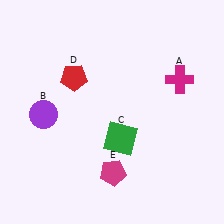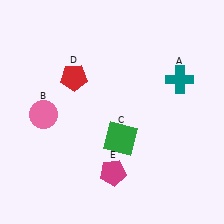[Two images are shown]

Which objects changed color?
A changed from magenta to teal. B changed from purple to pink.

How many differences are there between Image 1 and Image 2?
There are 2 differences between the two images.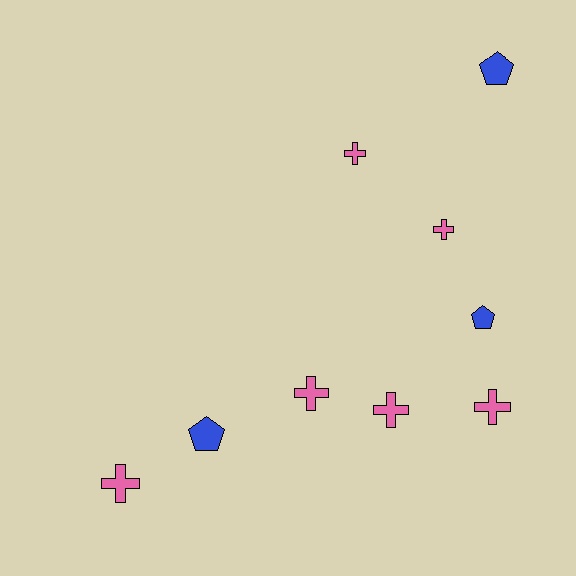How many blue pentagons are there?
There are 3 blue pentagons.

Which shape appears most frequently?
Cross, with 6 objects.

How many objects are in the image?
There are 9 objects.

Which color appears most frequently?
Pink, with 6 objects.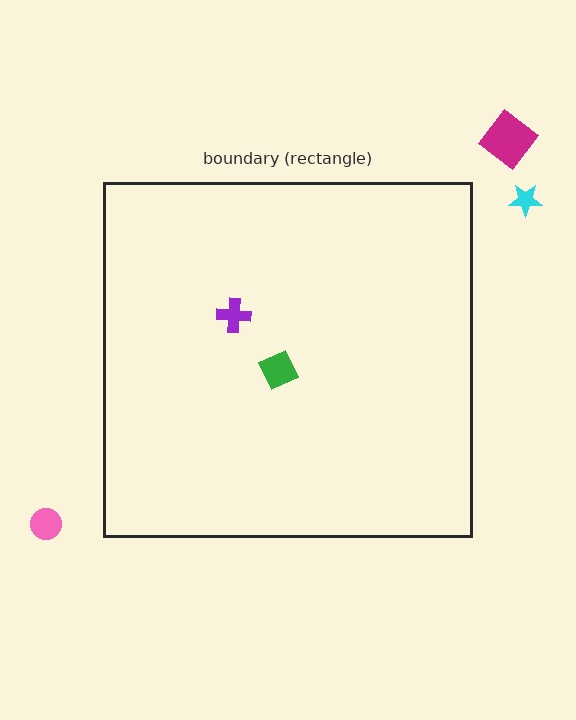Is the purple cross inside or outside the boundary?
Inside.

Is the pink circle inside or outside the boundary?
Outside.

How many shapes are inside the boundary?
2 inside, 3 outside.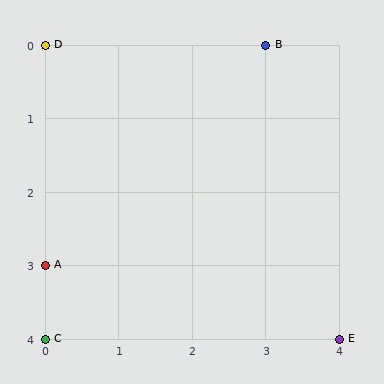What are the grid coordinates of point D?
Point D is at grid coordinates (0, 0).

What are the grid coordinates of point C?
Point C is at grid coordinates (0, 4).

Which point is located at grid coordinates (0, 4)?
Point C is at (0, 4).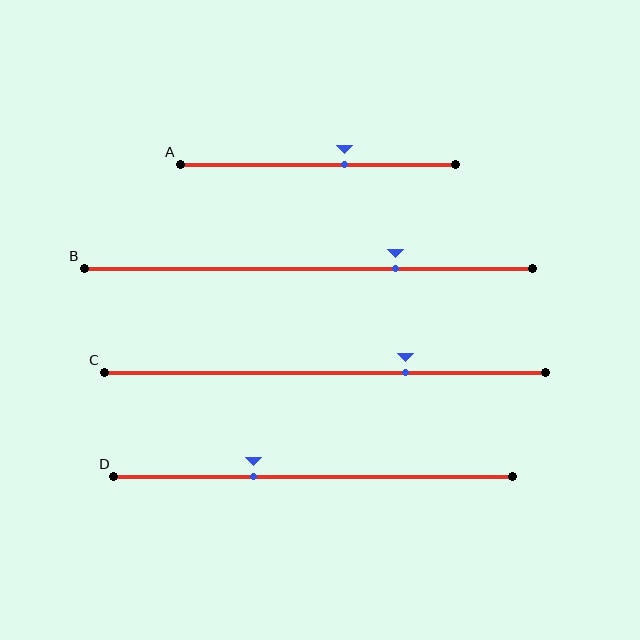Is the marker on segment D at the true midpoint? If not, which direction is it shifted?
No, the marker on segment D is shifted to the left by about 15% of the segment length.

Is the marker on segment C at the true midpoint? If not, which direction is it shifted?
No, the marker on segment C is shifted to the right by about 18% of the segment length.